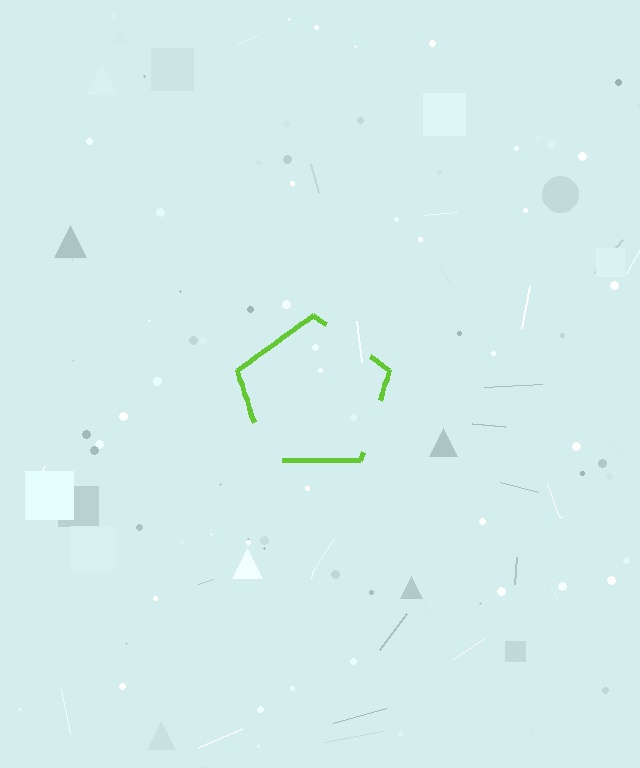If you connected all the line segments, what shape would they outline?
They would outline a pentagon.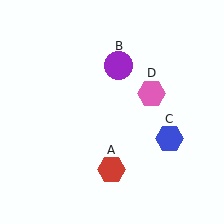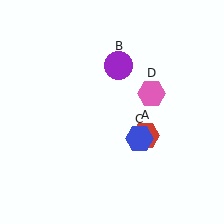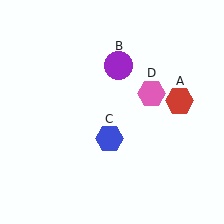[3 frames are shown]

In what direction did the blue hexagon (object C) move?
The blue hexagon (object C) moved left.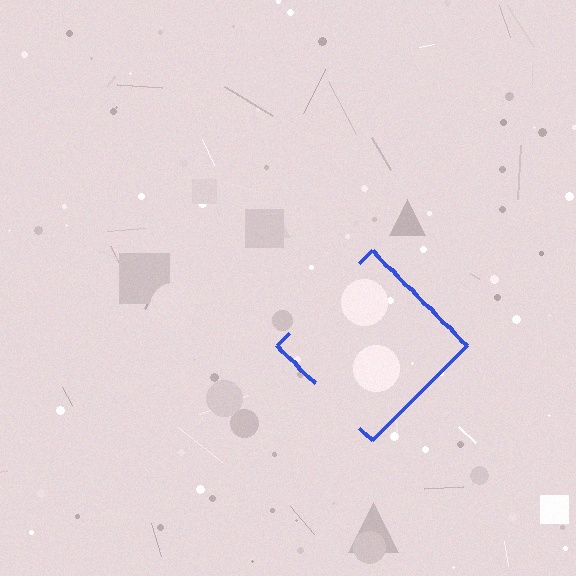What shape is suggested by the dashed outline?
The dashed outline suggests a diamond.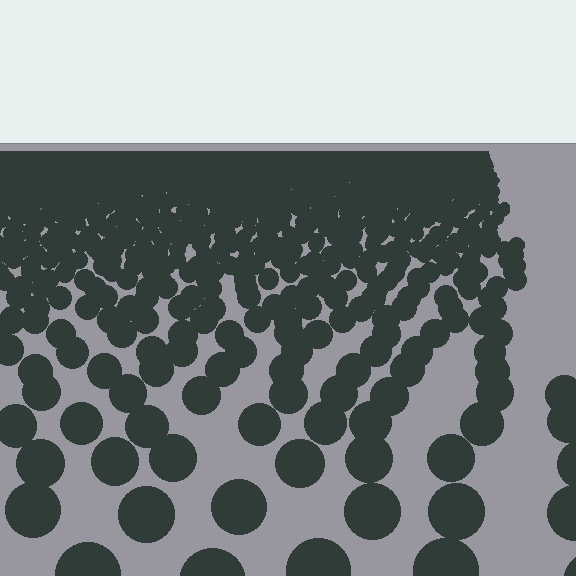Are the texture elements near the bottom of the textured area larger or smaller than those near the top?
Larger. Near the bottom, elements are closer to the viewer and appear at a bigger on-screen size.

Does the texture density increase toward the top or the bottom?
Density increases toward the top.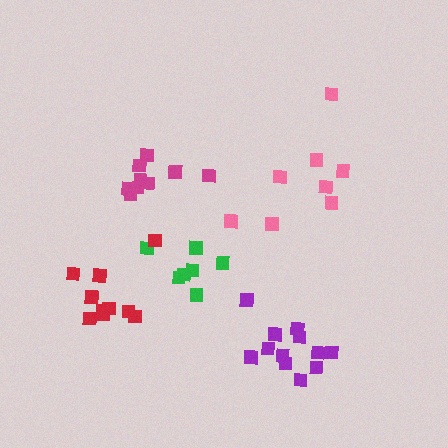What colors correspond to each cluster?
The clusters are colored: purple, pink, green, red, magenta.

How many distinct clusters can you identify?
There are 5 distinct clusters.